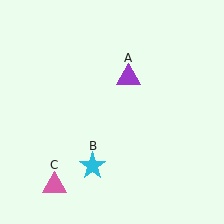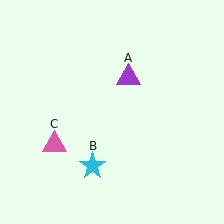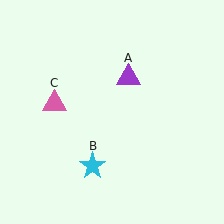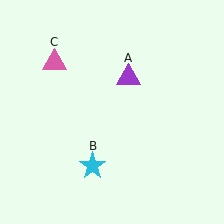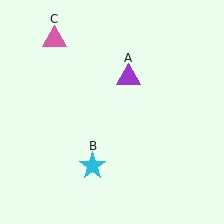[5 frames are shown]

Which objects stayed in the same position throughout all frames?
Purple triangle (object A) and cyan star (object B) remained stationary.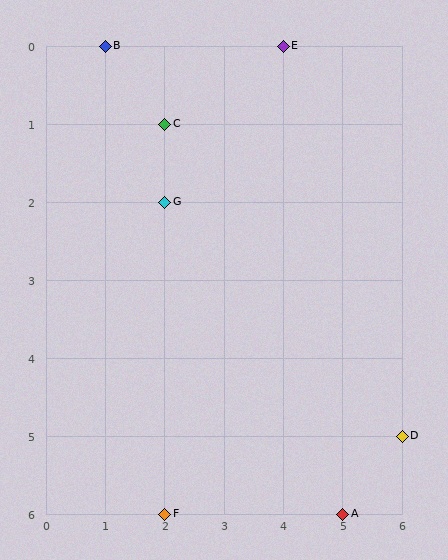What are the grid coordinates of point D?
Point D is at grid coordinates (6, 5).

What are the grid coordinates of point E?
Point E is at grid coordinates (4, 0).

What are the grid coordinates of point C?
Point C is at grid coordinates (2, 1).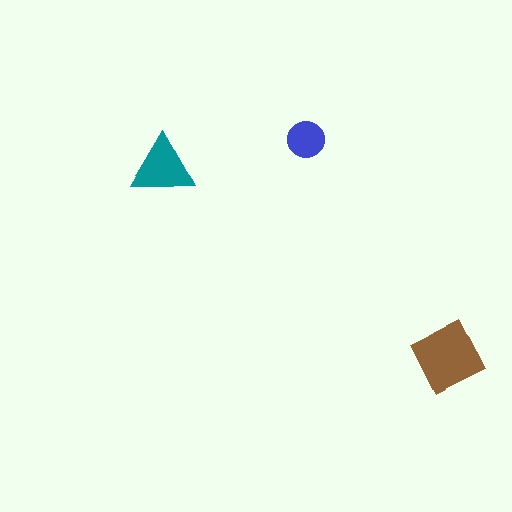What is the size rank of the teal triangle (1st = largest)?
2nd.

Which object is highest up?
The blue circle is topmost.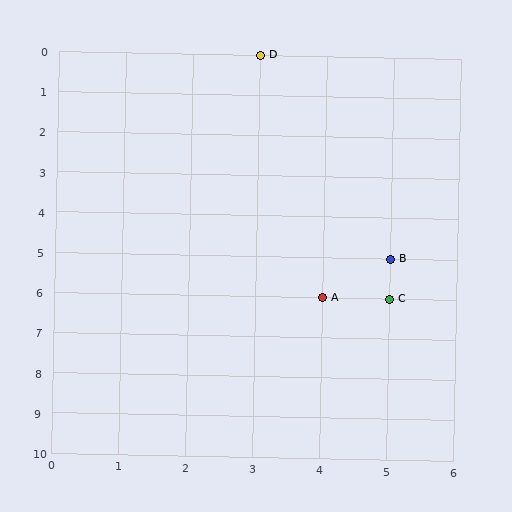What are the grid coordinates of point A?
Point A is at grid coordinates (4, 6).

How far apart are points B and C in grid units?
Points B and C are 1 row apart.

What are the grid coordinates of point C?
Point C is at grid coordinates (5, 6).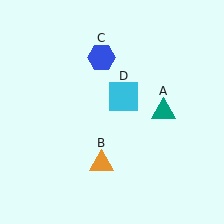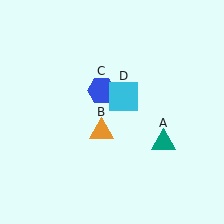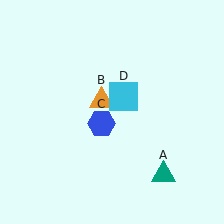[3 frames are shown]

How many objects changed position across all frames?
3 objects changed position: teal triangle (object A), orange triangle (object B), blue hexagon (object C).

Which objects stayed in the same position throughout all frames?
Cyan square (object D) remained stationary.